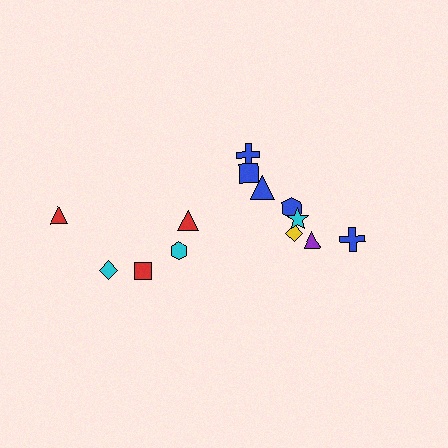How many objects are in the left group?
There are 5 objects.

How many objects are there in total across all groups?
There are 13 objects.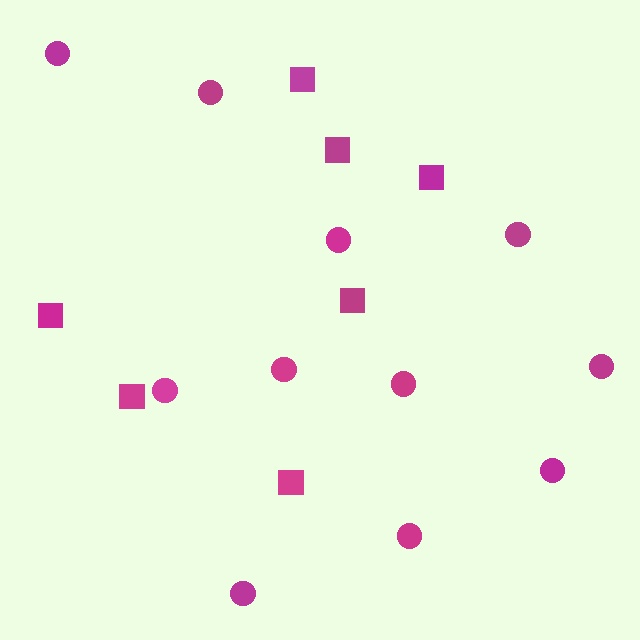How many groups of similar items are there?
There are 2 groups: one group of squares (7) and one group of circles (11).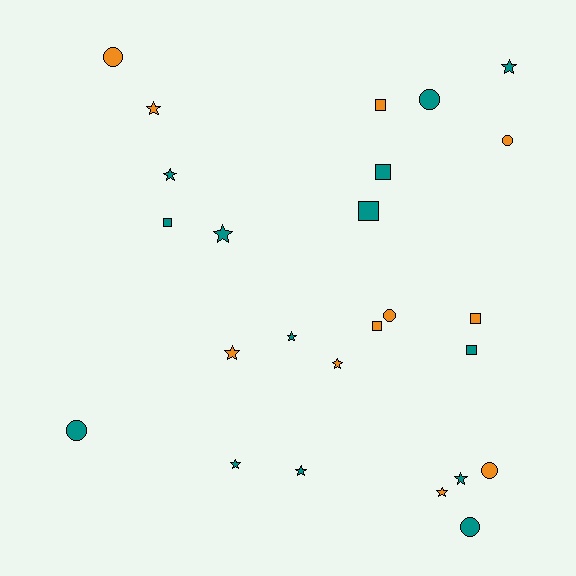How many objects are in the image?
There are 25 objects.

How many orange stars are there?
There are 4 orange stars.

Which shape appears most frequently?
Star, with 11 objects.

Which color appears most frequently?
Teal, with 14 objects.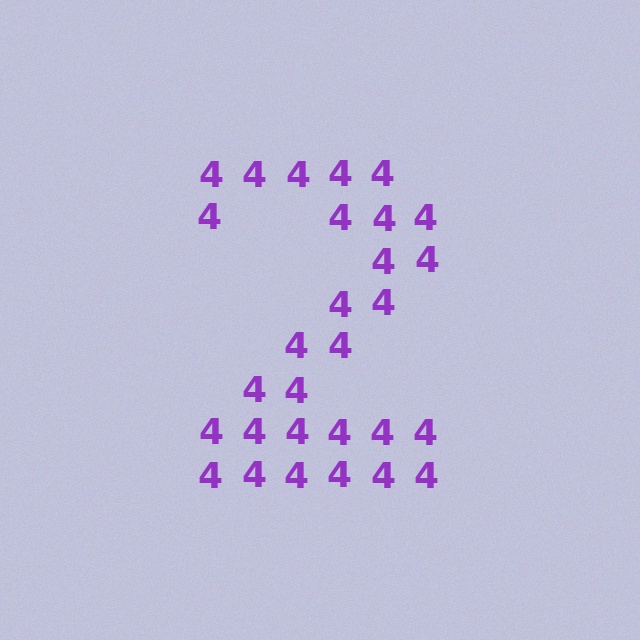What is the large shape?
The large shape is the digit 2.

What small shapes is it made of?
It is made of small digit 4's.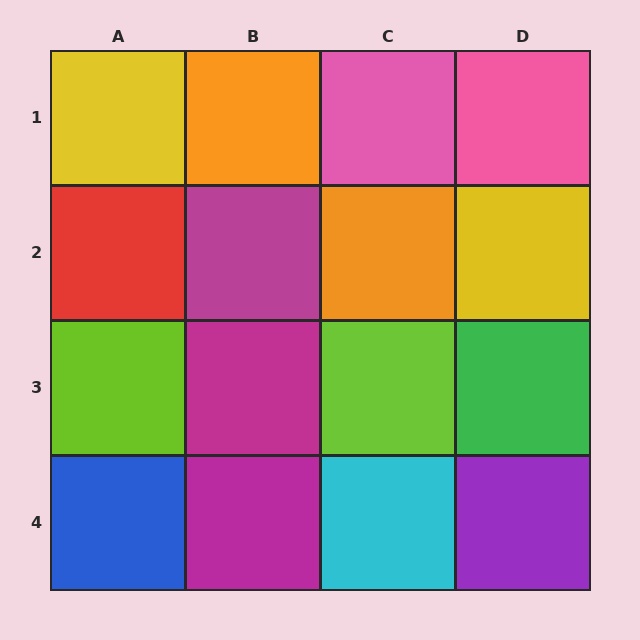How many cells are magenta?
3 cells are magenta.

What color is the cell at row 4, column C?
Cyan.